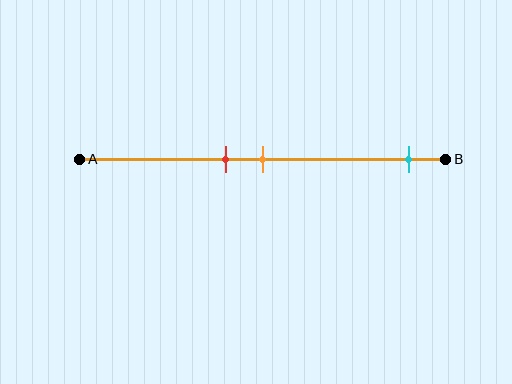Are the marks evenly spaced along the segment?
No, the marks are not evenly spaced.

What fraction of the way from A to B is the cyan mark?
The cyan mark is approximately 90% (0.9) of the way from A to B.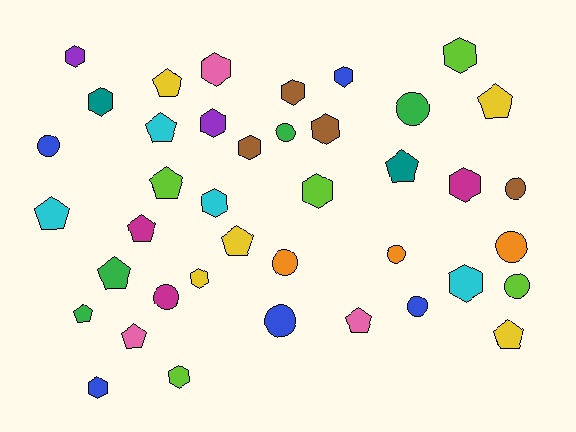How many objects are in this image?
There are 40 objects.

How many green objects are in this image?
There are 4 green objects.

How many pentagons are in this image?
There are 13 pentagons.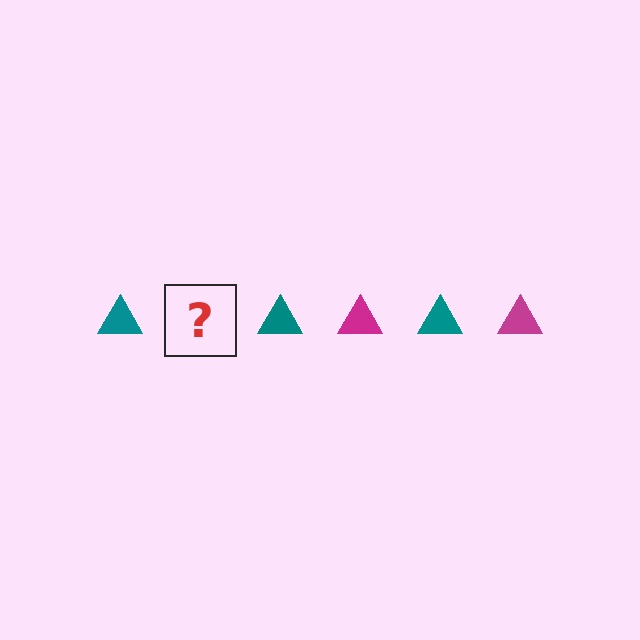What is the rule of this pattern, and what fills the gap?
The rule is that the pattern cycles through teal, magenta triangles. The gap should be filled with a magenta triangle.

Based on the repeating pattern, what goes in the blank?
The blank should be a magenta triangle.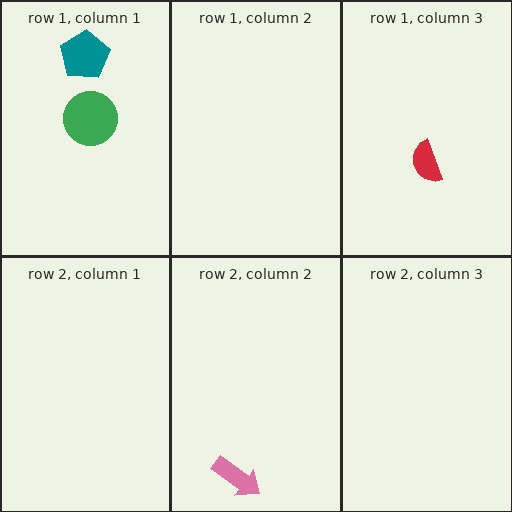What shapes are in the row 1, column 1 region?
The teal pentagon, the green circle.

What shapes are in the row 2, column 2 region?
The pink arrow.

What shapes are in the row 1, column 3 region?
The red semicircle.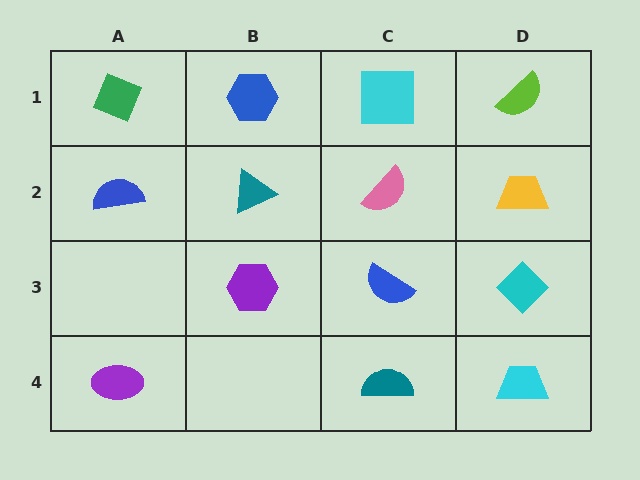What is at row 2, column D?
A yellow trapezoid.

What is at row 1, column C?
A cyan square.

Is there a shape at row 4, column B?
No, that cell is empty.